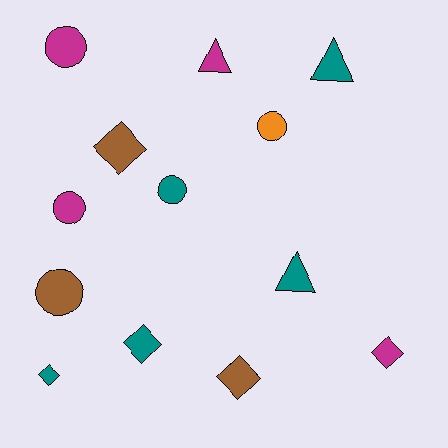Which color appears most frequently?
Teal, with 5 objects.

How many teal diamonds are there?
There are 2 teal diamonds.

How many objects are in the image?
There are 13 objects.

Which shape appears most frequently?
Circle, with 5 objects.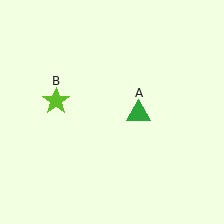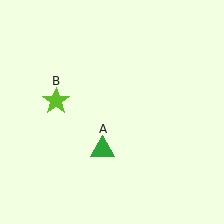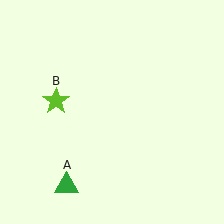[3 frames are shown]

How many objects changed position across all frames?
1 object changed position: green triangle (object A).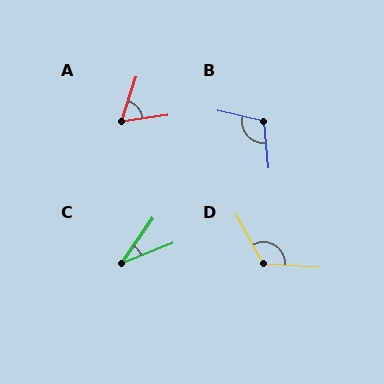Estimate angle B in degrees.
Approximately 108 degrees.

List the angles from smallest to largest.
C (34°), A (64°), B (108°), D (122°).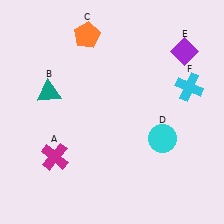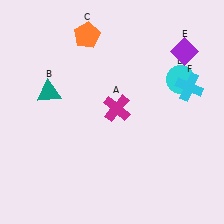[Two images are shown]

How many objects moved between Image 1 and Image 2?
2 objects moved between the two images.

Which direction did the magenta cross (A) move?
The magenta cross (A) moved right.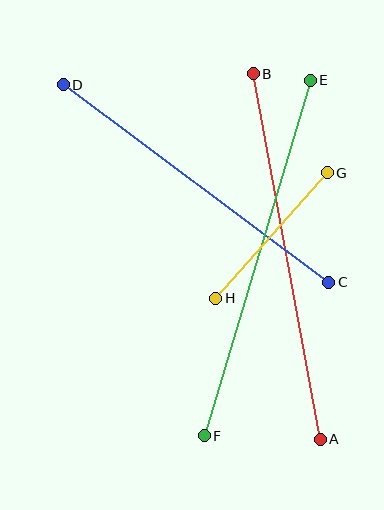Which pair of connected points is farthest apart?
Points A and B are farthest apart.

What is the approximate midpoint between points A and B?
The midpoint is at approximately (287, 257) pixels.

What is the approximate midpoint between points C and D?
The midpoint is at approximately (196, 184) pixels.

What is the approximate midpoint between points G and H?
The midpoint is at approximately (271, 235) pixels.